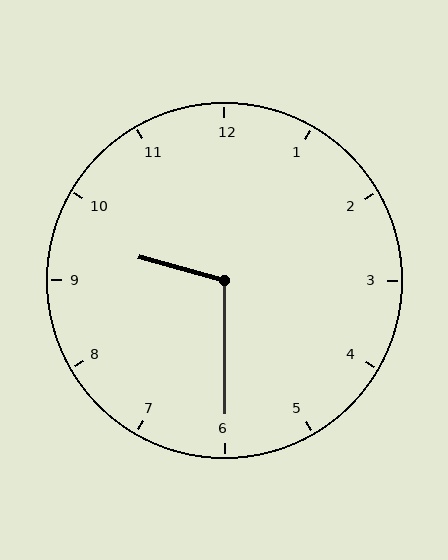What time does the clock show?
9:30.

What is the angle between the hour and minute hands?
Approximately 105 degrees.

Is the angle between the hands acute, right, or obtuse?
It is obtuse.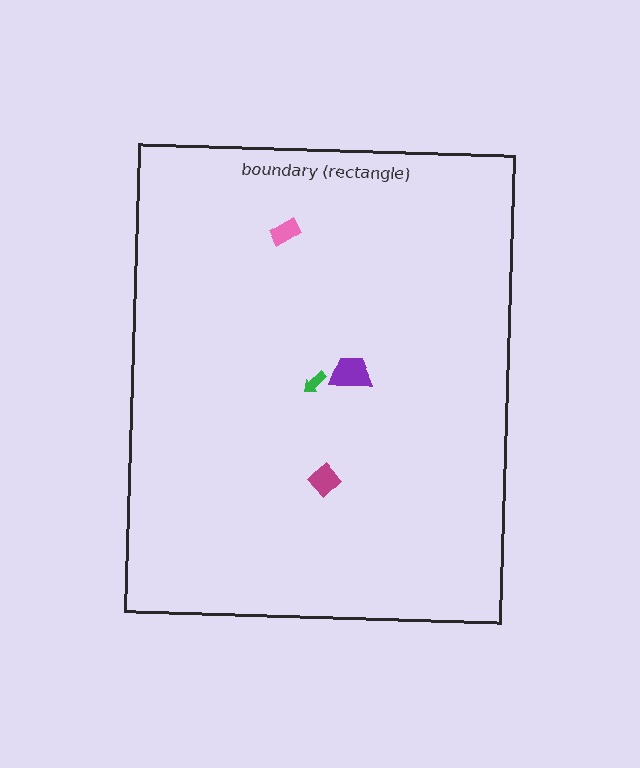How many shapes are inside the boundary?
4 inside, 0 outside.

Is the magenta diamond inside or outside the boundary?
Inside.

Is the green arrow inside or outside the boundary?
Inside.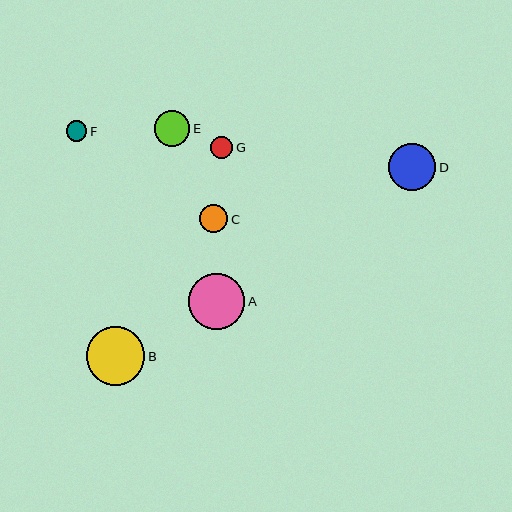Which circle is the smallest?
Circle F is the smallest with a size of approximately 20 pixels.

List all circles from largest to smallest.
From largest to smallest: B, A, D, E, C, G, F.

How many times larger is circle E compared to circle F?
Circle E is approximately 1.8 times the size of circle F.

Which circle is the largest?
Circle B is the largest with a size of approximately 58 pixels.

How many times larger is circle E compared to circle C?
Circle E is approximately 1.3 times the size of circle C.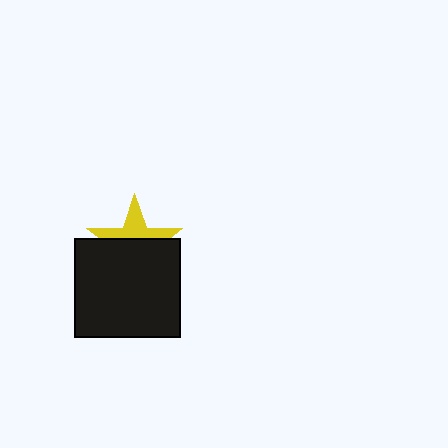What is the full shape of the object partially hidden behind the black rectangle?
The partially hidden object is a yellow star.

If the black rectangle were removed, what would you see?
You would see the complete yellow star.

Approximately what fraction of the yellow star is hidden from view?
Roughly 59% of the yellow star is hidden behind the black rectangle.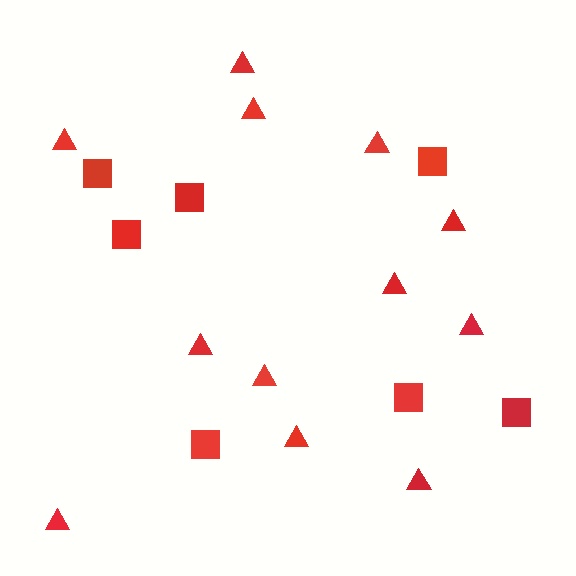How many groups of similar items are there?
There are 2 groups: one group of triangles (12) and one group of squares (7).